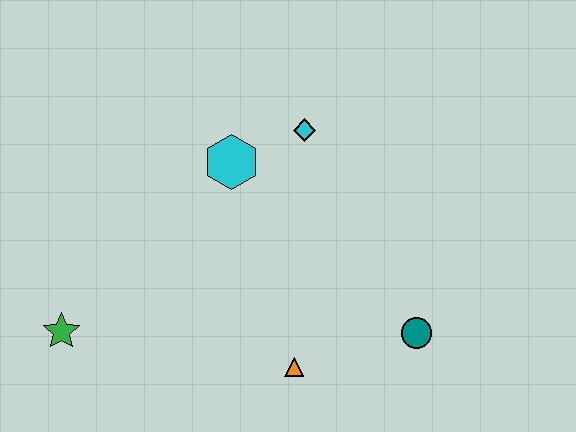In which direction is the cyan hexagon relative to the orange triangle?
The cyan hexagon is above the orange triangle.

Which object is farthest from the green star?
The teal circle is farthest from the green star.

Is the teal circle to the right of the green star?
Yes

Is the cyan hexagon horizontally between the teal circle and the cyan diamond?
No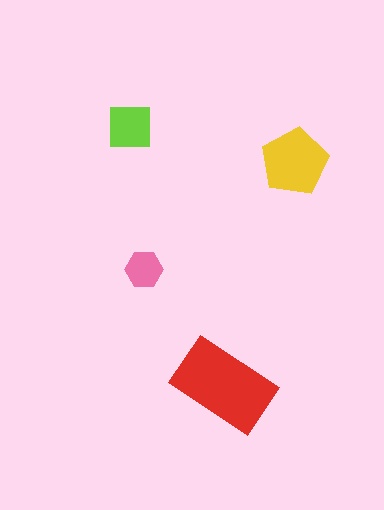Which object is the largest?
The red rectangle.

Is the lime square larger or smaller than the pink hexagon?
Larger.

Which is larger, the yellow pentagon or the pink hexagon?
The yellow pentagon.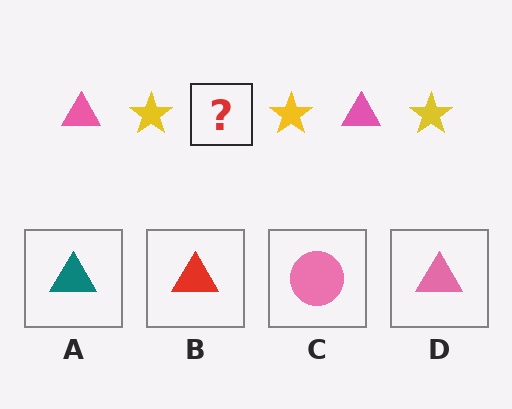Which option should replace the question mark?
Option D.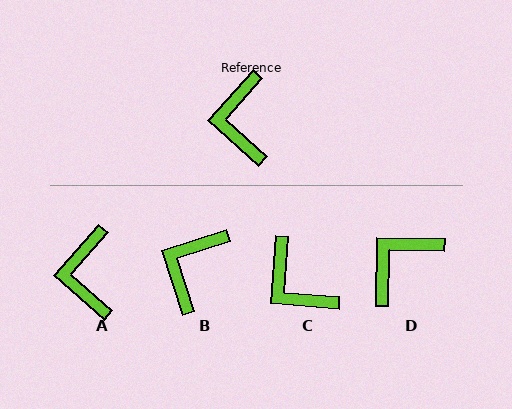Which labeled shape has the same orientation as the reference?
A.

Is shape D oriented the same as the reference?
No, it is off by about 49 degrees.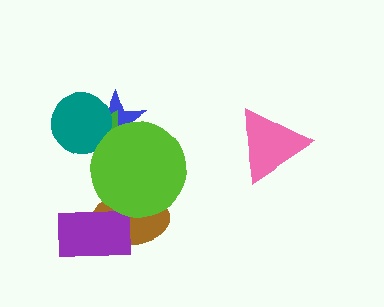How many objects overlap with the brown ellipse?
2 objects overlap with the brown ellipse.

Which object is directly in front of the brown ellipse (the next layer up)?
The purple rectangle is directly in front of the brown ellipse.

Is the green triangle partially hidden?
Yes, it is partially covered by another shape.